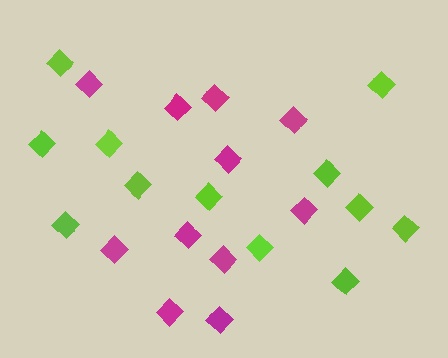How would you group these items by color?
There are 2 groups: one group of magenta diamonds (11) and one group of lime diamonds (12).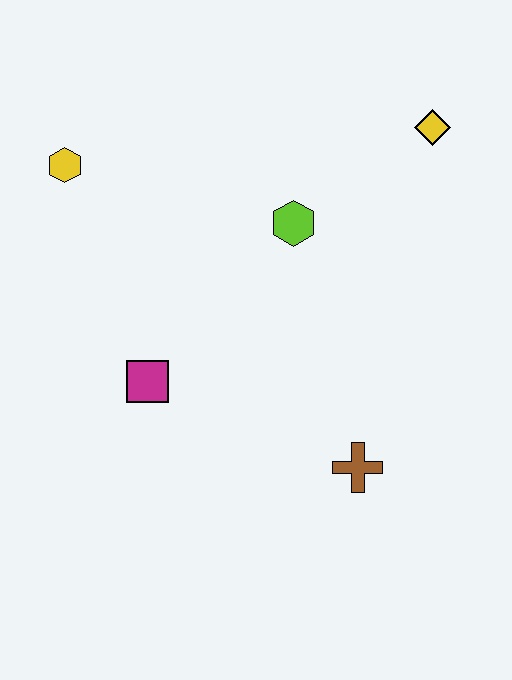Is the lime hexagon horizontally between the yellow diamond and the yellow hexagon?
Yes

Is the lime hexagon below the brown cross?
No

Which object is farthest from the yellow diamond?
The magenta square is farthest from the yellow diamond.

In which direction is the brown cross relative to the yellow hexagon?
The brown cross is below the yellow hexagon.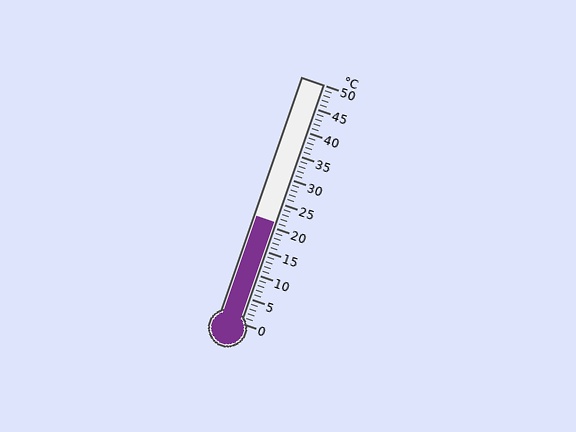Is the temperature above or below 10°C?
The temperature is above 10°C.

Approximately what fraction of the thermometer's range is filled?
The thermometer is filled to approximately 40% of its range.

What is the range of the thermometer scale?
The thermometer scale ranges from 0°C to 50°C.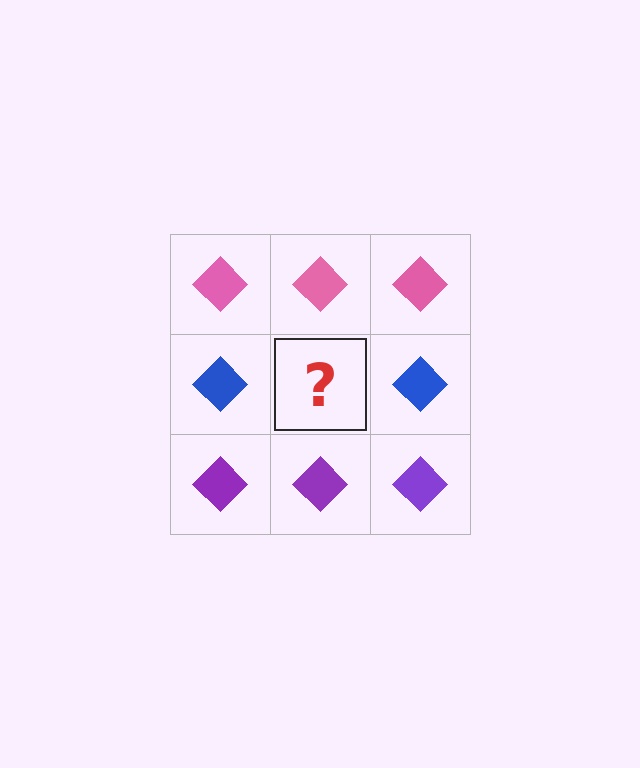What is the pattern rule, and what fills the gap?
The rule is that each row has a consistent color. The gap should be filled with a blue diamond.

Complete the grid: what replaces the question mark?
The question mark should be replaced with a blue diamond.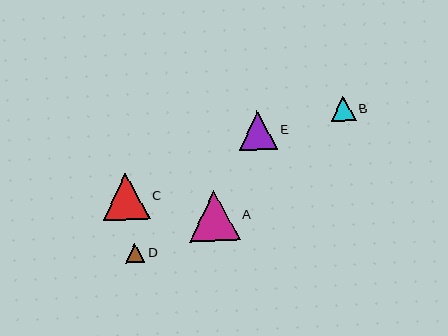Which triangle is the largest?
Triangle A is the largest with a size of approximately 50 pixels.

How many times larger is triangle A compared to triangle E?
Triangle A is approximately 1.3 times the size of triangle E.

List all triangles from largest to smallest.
From largest to smallest: A, C, E, B, D.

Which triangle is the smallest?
Triangle D is the smallest with a size of approximately 19 pixels.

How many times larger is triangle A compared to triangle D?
Triangle A is approximately 2.7 times the size of triangle D.